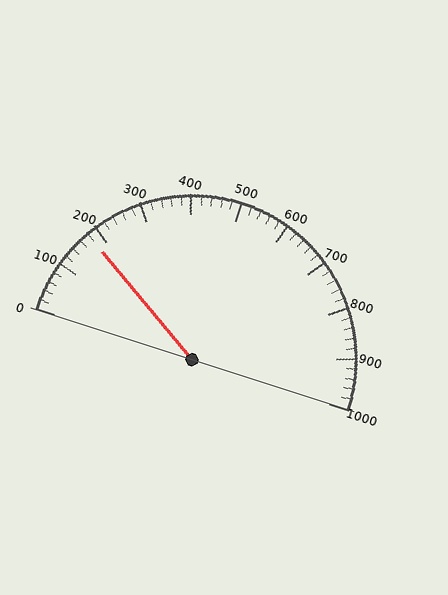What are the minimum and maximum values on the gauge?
The gauge ranges from 0 to 1000.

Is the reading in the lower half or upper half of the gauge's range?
The reading is in the lower half of the range (0 to 1000).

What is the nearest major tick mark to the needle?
The nearest major tick mark is 200.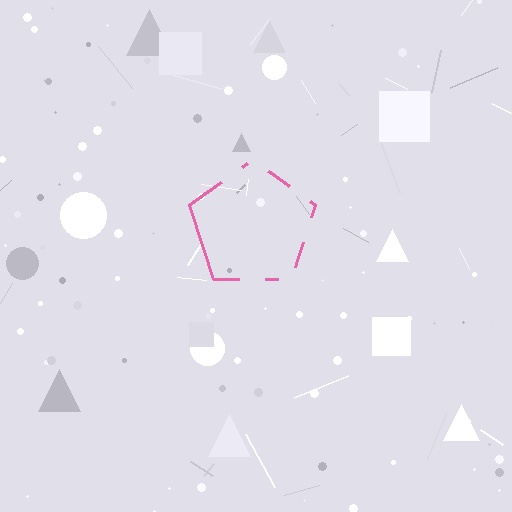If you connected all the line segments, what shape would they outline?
They would outline a pentagon.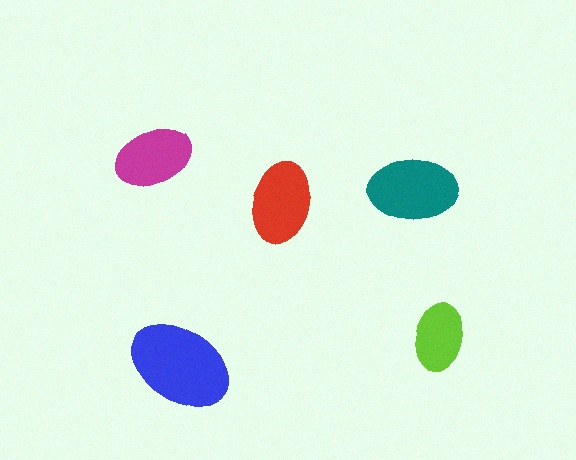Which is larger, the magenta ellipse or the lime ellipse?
The magenta one.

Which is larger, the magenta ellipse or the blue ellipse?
The blue one.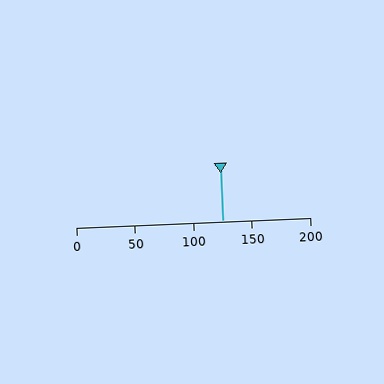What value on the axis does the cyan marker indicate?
The marker indicates approximately 125.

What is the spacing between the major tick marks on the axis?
The major ticks are spaced 50 apart.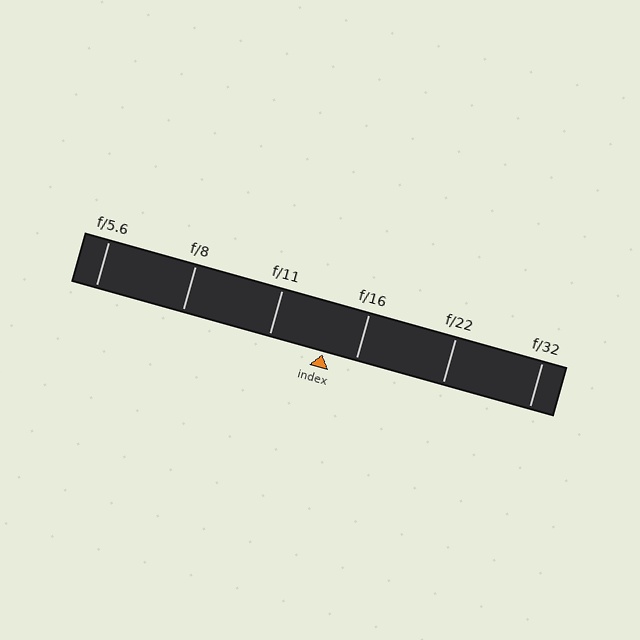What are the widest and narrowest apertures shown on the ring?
The widest aperture shown is f/5.6 and the narrowest is f/32.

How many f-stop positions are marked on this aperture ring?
There are 6 f-stop positions marked.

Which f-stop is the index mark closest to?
The index mark is closest to f/16.